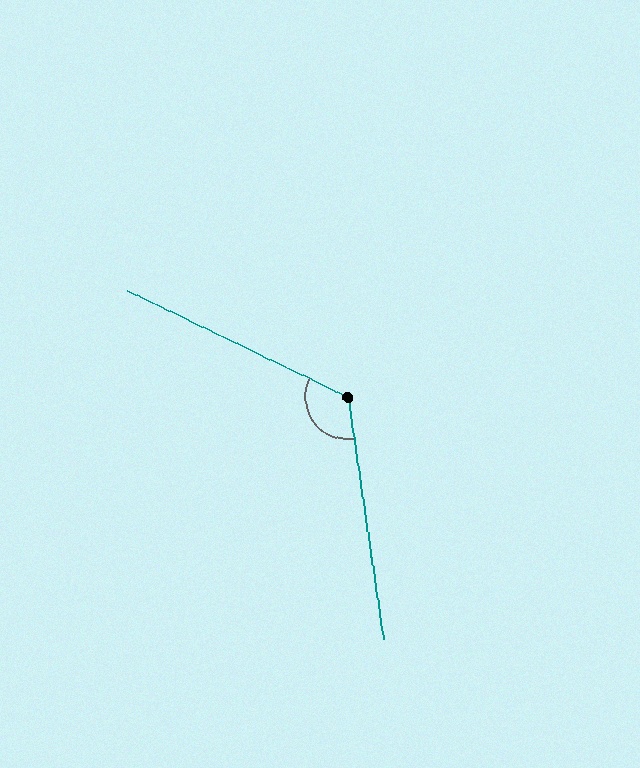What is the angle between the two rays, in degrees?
Approximately 124 degrees.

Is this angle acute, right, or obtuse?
It is obtuse.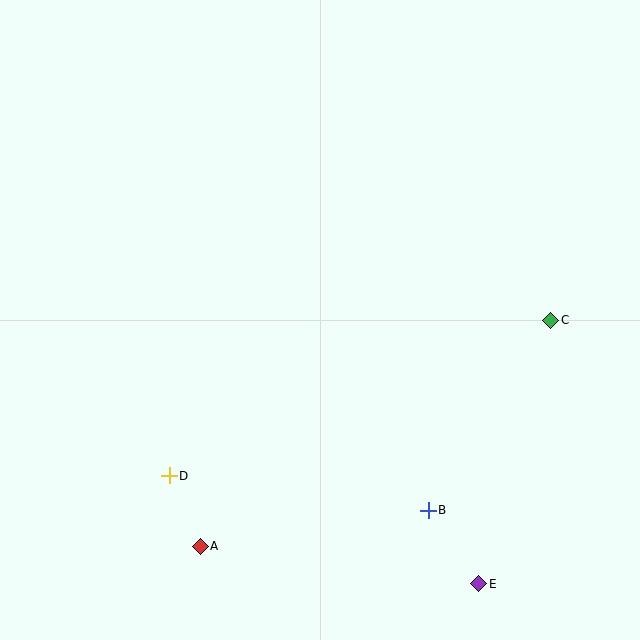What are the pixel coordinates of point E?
Point E is at (479, 584).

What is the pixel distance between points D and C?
The distance between D and C is 412 pixels.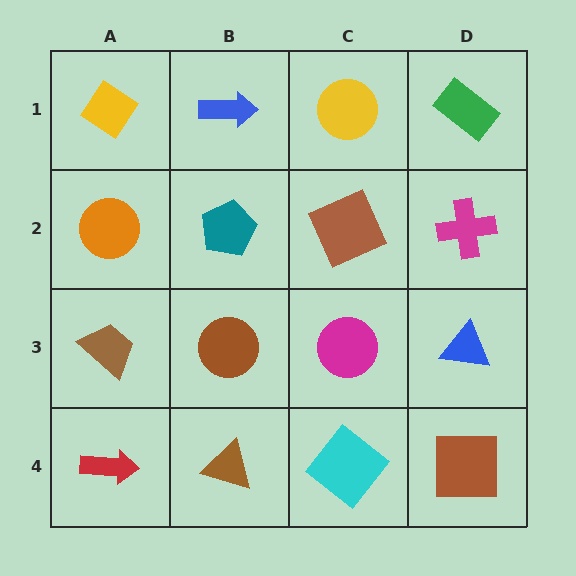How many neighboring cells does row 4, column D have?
2.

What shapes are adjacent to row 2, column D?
A green rectangle (row 1, column D), a blue triangle (row 3, column D), a brown square (row 2, column C).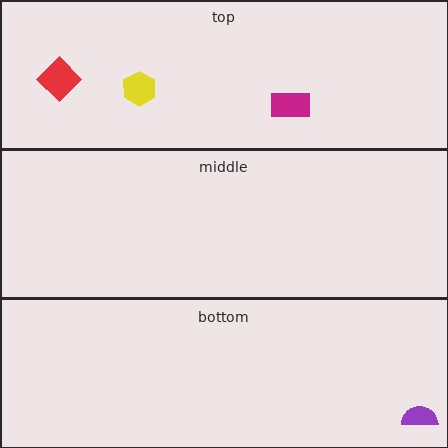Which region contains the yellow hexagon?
The top region.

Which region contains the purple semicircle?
The bottom region.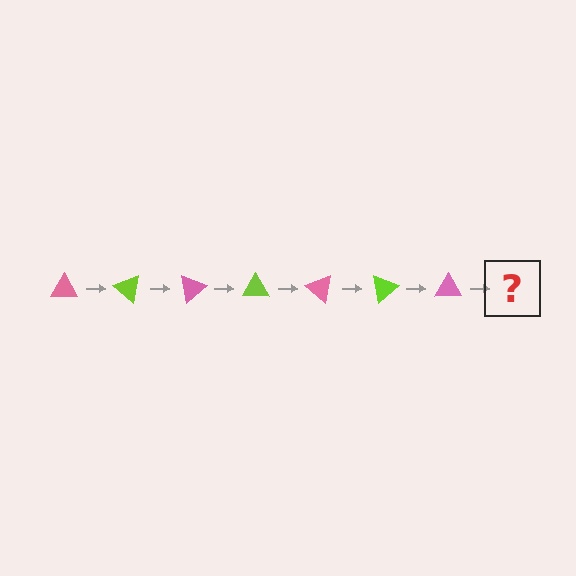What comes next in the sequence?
The next element should be a lime triangle, rotated 280 degrees from the start.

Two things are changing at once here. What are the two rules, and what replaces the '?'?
The two rules are that it rotates 40 degrees each step and the color cycles through pink and lime. The '?' should be a lime triangle, rotated 280 degrees from the start.